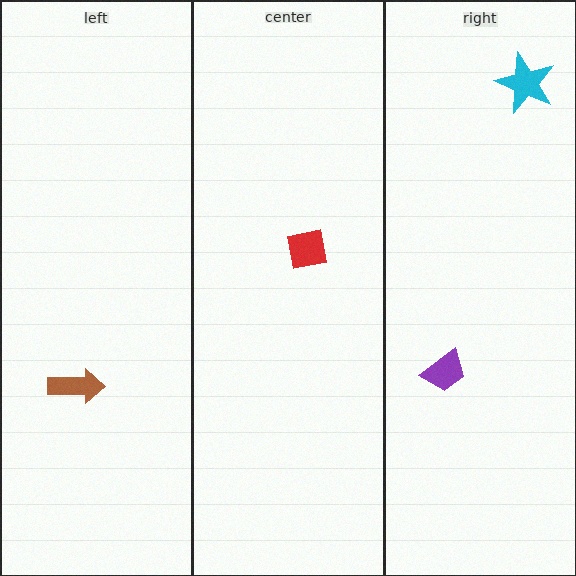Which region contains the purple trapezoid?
The right region.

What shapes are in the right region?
The cyan star, the purple trapezoid.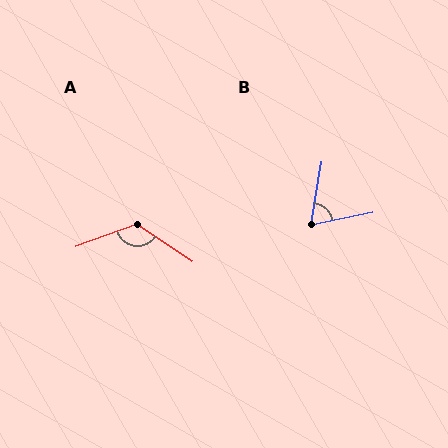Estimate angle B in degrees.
Approximately 69 degrees.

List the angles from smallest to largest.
B (69°), A (126°).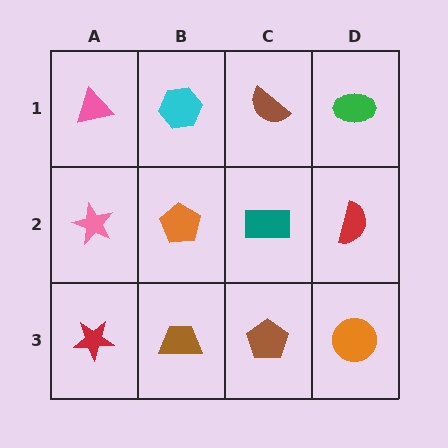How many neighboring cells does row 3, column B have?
3.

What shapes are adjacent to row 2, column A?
A pink triangle (row 1, column A), a red star (row 3, column A), an orange pentagon (row 2, column B).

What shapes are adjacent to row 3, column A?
A pink star (row 2, column A), a brown trapezoid (row 3, column B).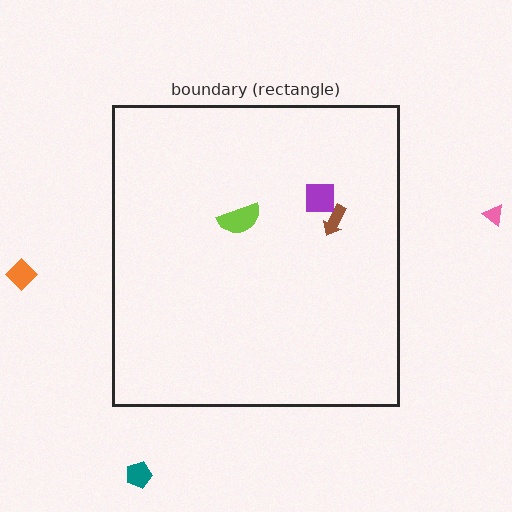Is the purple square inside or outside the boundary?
Inside.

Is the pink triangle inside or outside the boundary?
Outside.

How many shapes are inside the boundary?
3 inside, 3 outside.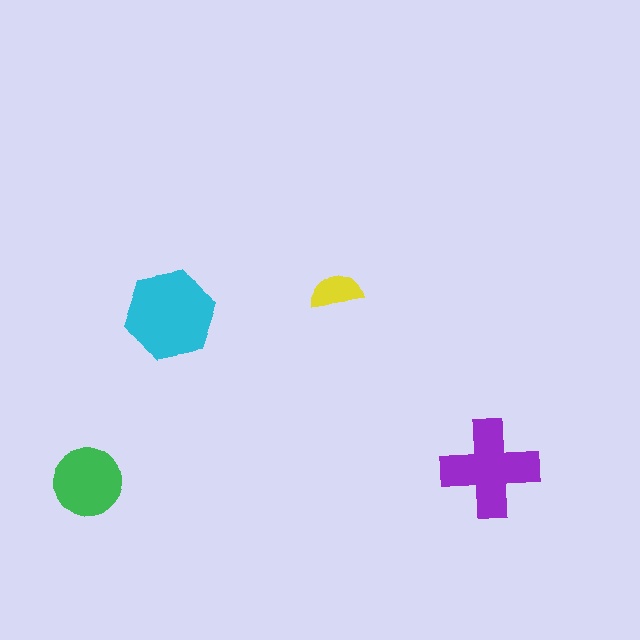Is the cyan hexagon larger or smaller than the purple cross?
Larger.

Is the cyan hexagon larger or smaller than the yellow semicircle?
Larger.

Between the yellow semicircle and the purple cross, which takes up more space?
The purple cross.